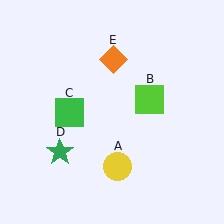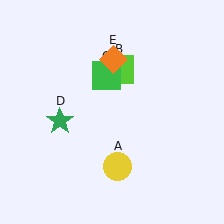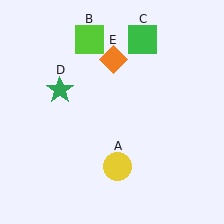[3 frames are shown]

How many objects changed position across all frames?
3 objects changed position: lime square (object B), green square (object C), green star (object D).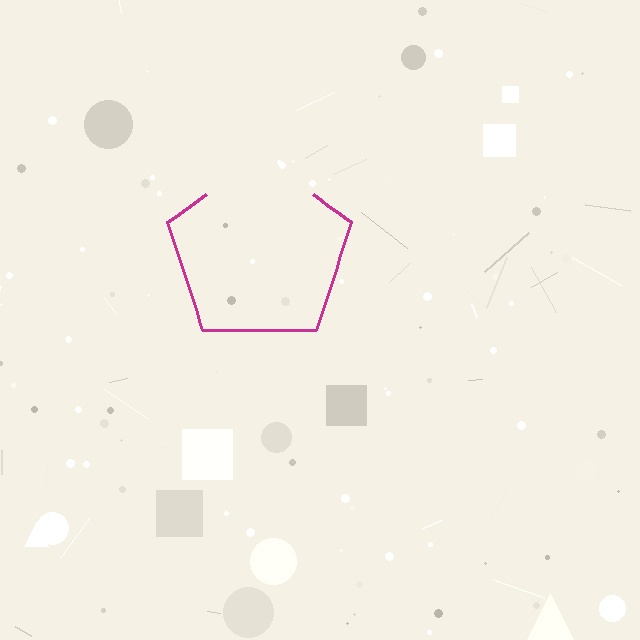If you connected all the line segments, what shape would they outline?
They would outline a pentagon.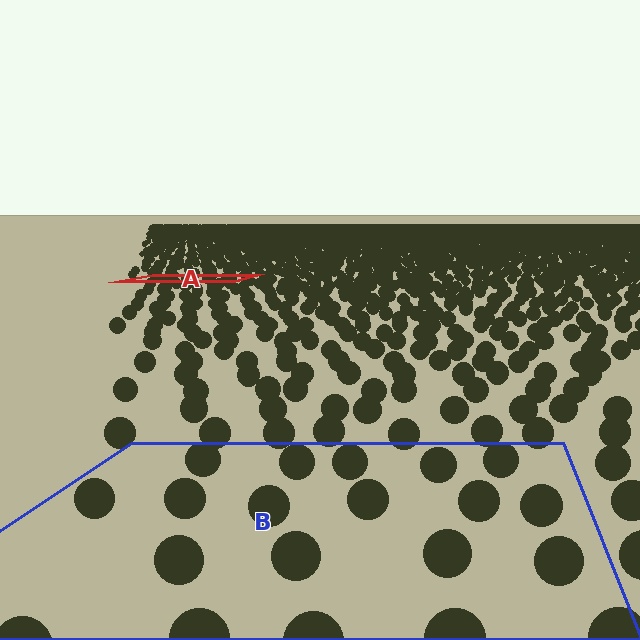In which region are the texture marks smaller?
The texture marks are smaller in region A, because it is farther away.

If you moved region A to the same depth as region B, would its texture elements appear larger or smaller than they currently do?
They would appear larger. At a closer depth, the same texture elements are projected at a bigger on-screen size.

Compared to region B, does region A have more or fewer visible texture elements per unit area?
Region A has more texture elements per unit area — they are packed more densely because it is farther away.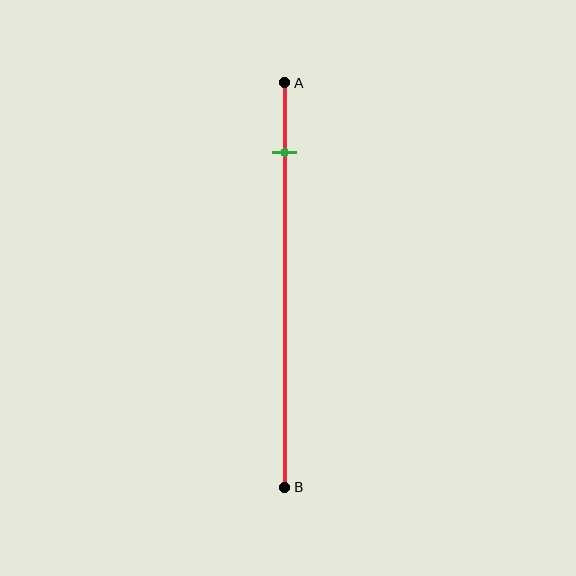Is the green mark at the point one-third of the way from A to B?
No, the mark is at about 15% from A, not at the 33% one-third point.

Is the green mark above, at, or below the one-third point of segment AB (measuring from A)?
The green mark is above the one-third point of segment AB.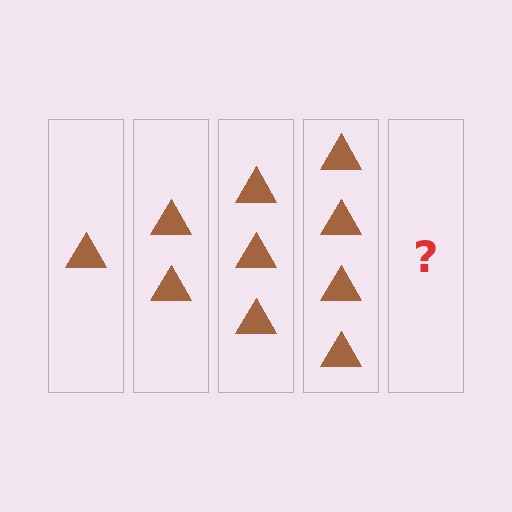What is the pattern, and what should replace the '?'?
The pattern is that each step adds one more triangle. The '?' should be 5 triangles.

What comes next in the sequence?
The next element should be 5 triangles.